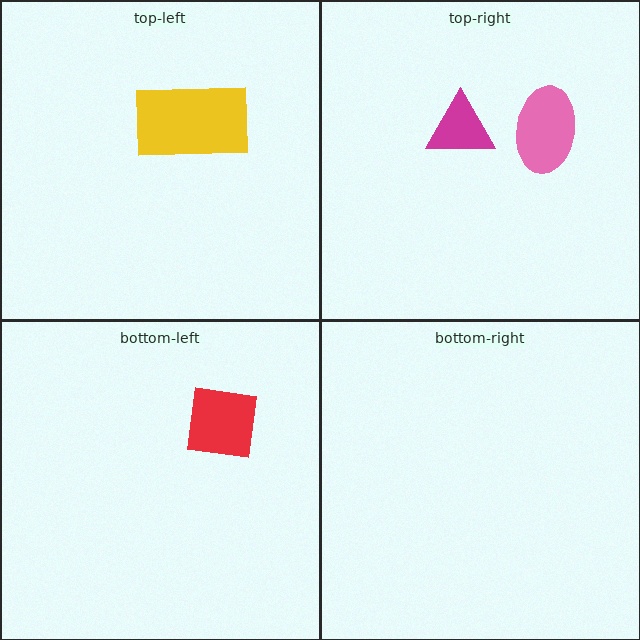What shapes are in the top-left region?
The yellow rectangle.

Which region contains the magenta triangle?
The top-right region.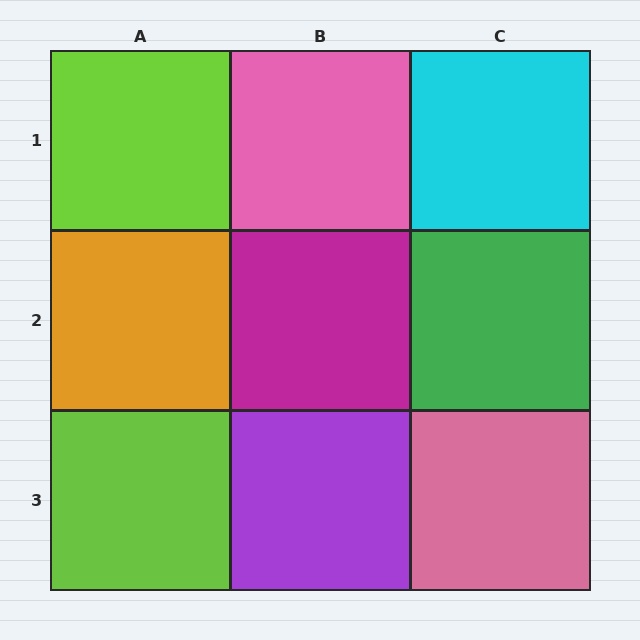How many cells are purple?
1 cell is purple.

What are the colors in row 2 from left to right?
Orange, magenta, green.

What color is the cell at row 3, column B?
Purple.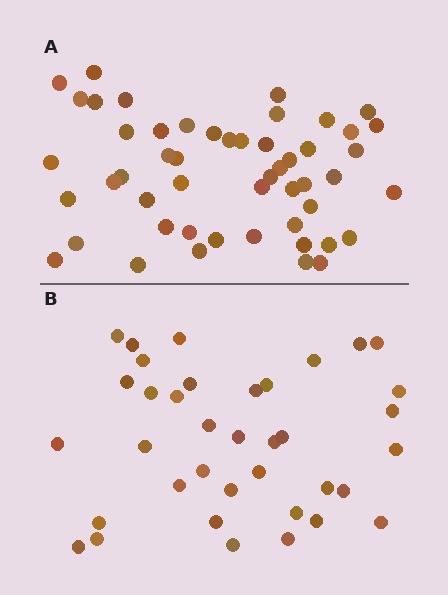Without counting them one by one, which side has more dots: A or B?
Region A (the top region) has more dots.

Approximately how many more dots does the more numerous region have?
Region A has approximately 15 more dots than region B.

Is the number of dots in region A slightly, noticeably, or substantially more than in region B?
Region A has noticeably more, but not dramatically so. The ratio is roughly 1.4 to 1.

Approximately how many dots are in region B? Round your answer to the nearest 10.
About 40 dots. (The exact count is 37, which rounds to 40.)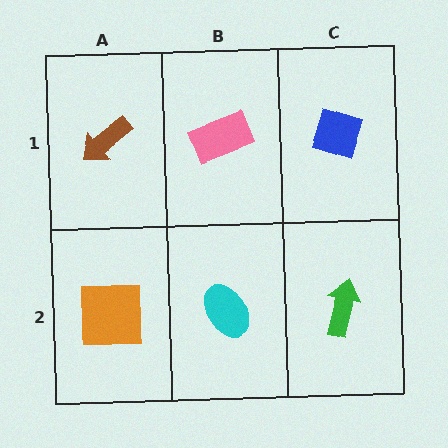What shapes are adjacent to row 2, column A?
A brown arrow (row 1, column A), a cyan ellipse (row 2, column B).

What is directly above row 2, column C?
A blue diamond.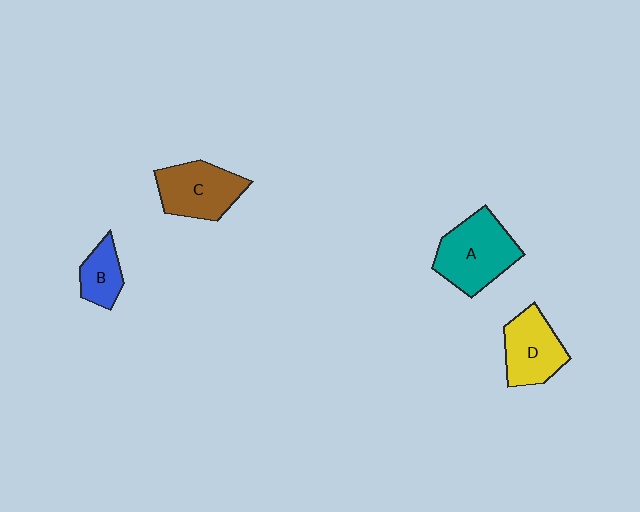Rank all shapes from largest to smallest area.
From largest to smallest: A (teal), C (brown), D (yellow), B (blue).